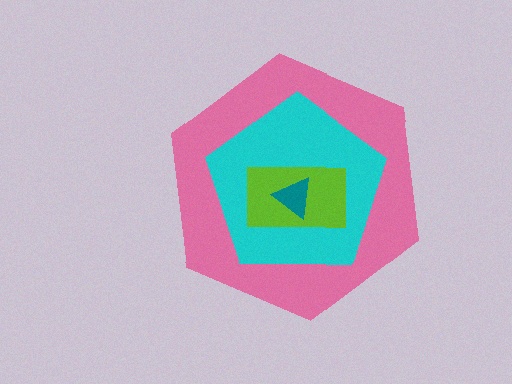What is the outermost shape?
The pink hexagon.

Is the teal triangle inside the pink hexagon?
Yes.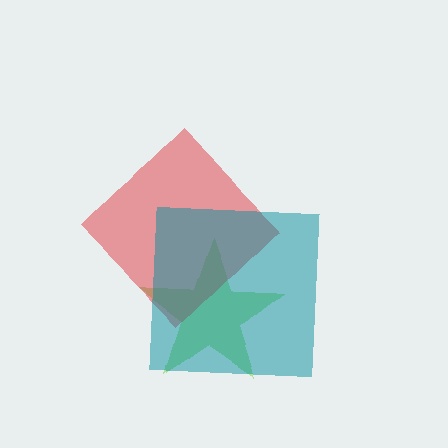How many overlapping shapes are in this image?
There are 3 overlapping shapes in the image.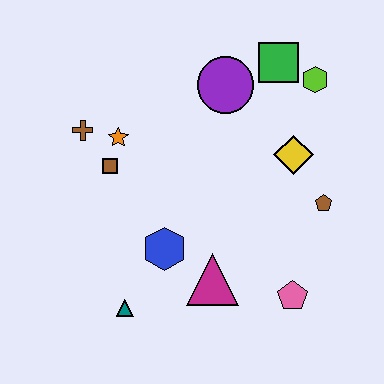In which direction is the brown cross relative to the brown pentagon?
The brown cross is to the left of the brown pentagon.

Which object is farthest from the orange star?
The pink pentagon is farthest from the orange star.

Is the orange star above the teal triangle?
Yes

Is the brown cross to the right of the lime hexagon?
No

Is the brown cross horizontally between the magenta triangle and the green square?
No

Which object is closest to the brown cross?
The orange star is closest to the brown cross.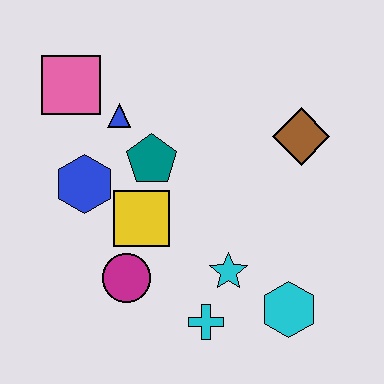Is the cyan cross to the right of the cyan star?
No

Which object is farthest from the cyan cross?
The pink square is farthest from the cyan cross.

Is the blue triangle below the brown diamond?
No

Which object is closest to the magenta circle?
The yellow square is closest to the magenta circle.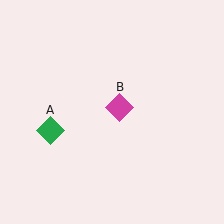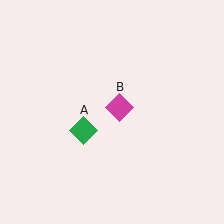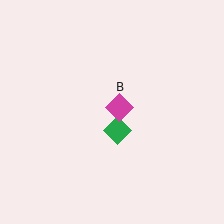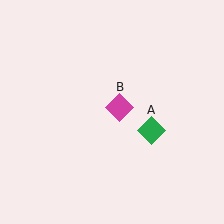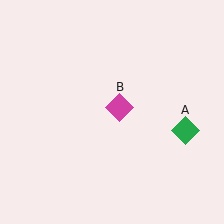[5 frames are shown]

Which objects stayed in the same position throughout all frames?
Magenta diamond (object B) remained stationary.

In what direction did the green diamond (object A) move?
The green diamond (object A) moved right.